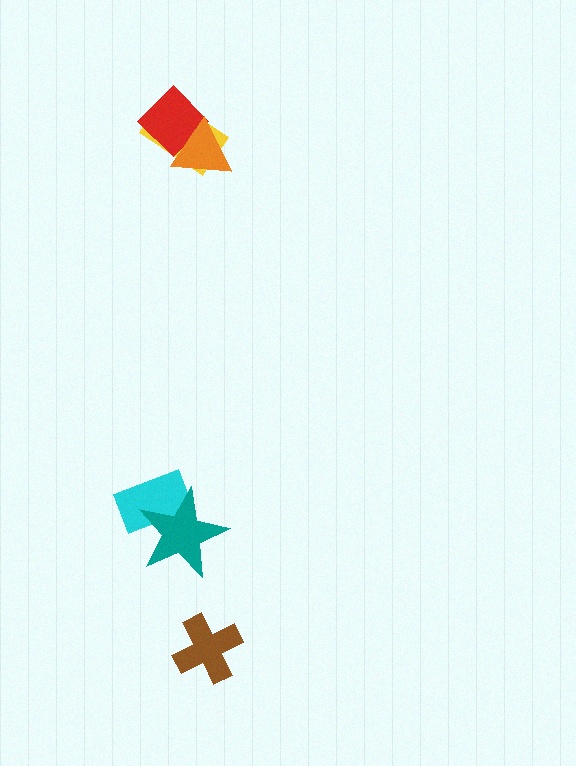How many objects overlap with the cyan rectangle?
1 object overlaps with the cyan rectangle.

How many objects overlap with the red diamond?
2 objects overlap with the red diamond.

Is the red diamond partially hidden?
Yes, it is partially covered by another shape.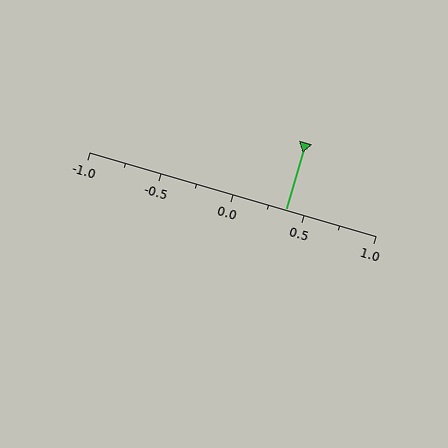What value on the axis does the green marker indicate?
The marker indicates approximately 0.38.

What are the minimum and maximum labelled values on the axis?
The axis runs from -1.0 to 1.0.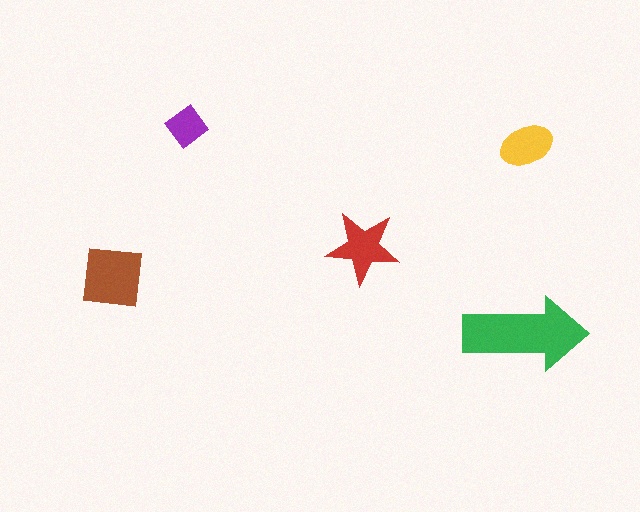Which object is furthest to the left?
The brown square is leftmost.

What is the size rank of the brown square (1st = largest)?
2nd.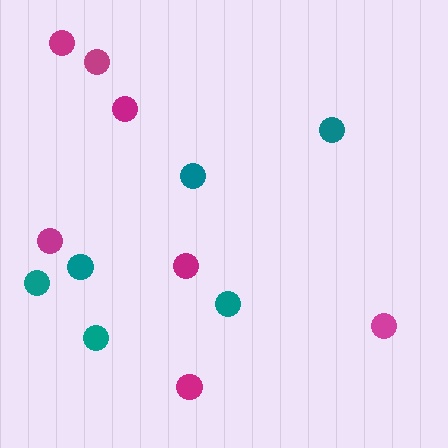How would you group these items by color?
There are 2 groups: one group of teal circles (6) and one group of magenta circles (7).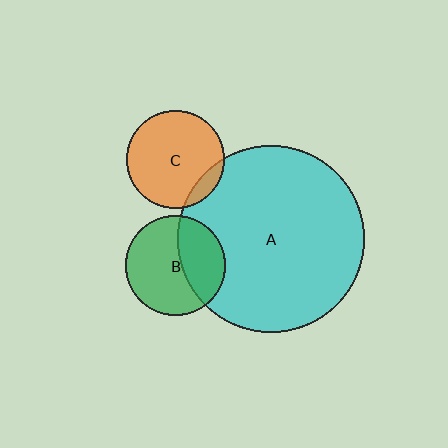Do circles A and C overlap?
Yes.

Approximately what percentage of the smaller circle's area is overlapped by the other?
Approximately 10%.